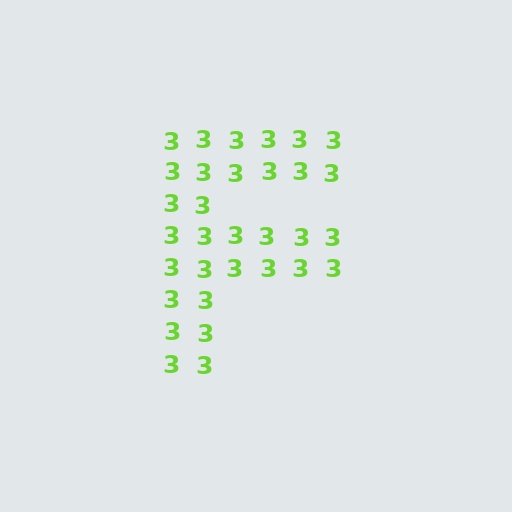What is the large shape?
The large shape is the letter F.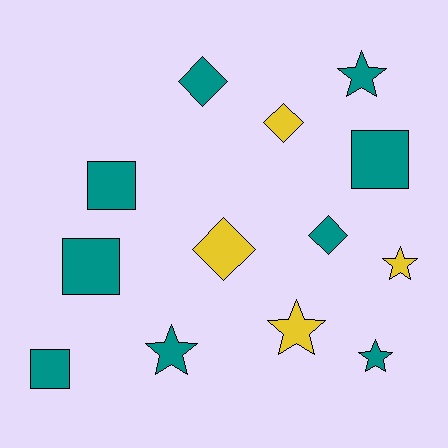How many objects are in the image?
There are 13 objects.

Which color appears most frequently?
Teal, with 9 objects.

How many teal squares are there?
There are 4 teal squares.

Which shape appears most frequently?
Star, with 5 objects.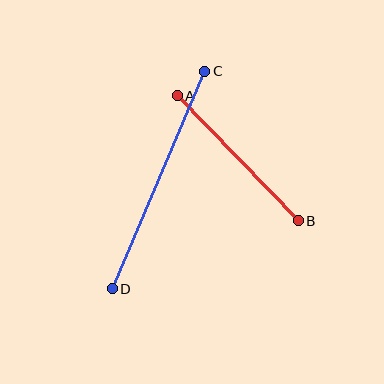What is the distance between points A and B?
The distance is approximately 174 pixels.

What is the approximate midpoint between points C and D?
The midpoint is at approximately (158, 180) pixels.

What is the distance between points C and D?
The distance is approximately 236 pixels.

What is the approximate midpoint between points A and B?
The midpoint is at approximately (238, 158) pixels.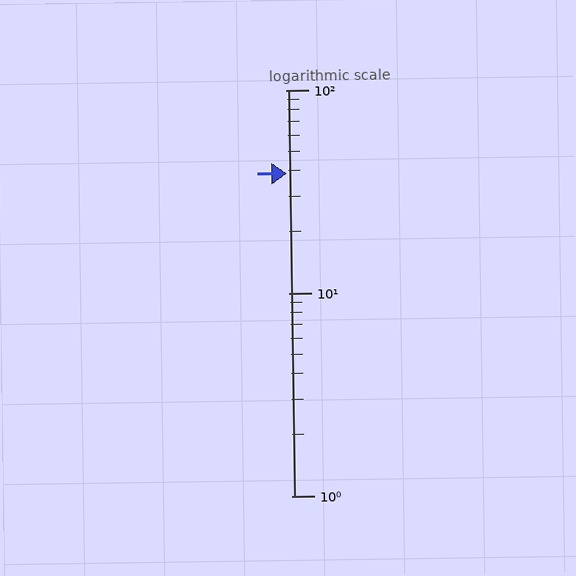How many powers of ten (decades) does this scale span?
The scale spans 2 decades, from 1 to 100.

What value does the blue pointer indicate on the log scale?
The pointer indicates approximately 39.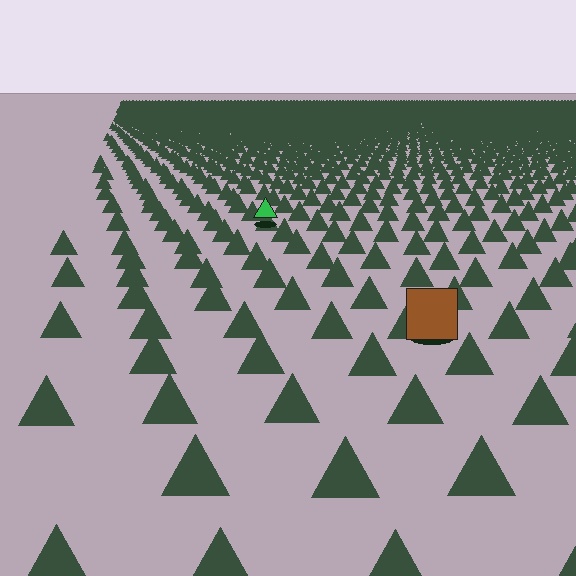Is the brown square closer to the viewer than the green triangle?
Yes. The brown square is closer — you can tell from the texture gradient: the ground texture is coarser near it.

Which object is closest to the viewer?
The brown square is closest. The texture marks near it are larger and more spread out.